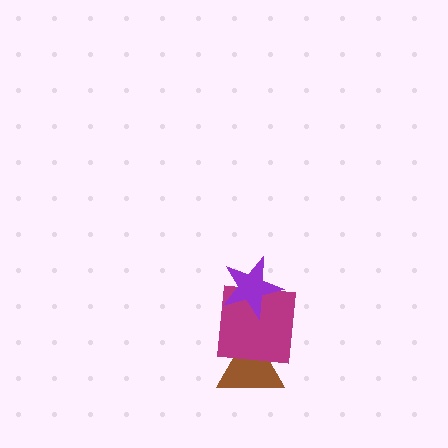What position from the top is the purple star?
The purple star is 1st from the top.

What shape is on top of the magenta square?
The purple star is on top of the magenta square.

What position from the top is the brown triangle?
The brown triangle is 3rd from the top.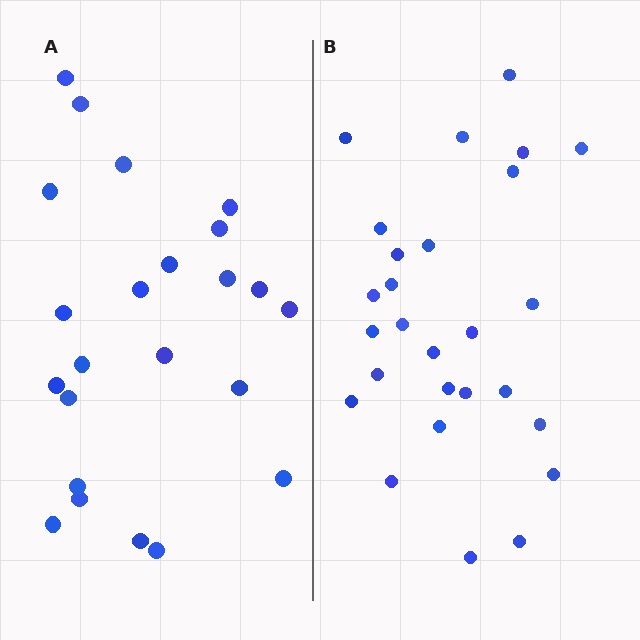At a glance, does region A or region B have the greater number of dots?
Region B (the right region) has more dots.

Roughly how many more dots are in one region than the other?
Region B has about 4 more dots than region A.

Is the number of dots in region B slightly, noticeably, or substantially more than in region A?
Region B has only slightly more — the two regions are fairly close. The ratio is roughly 1.2 to 1.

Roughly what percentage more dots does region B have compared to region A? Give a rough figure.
About 15% more.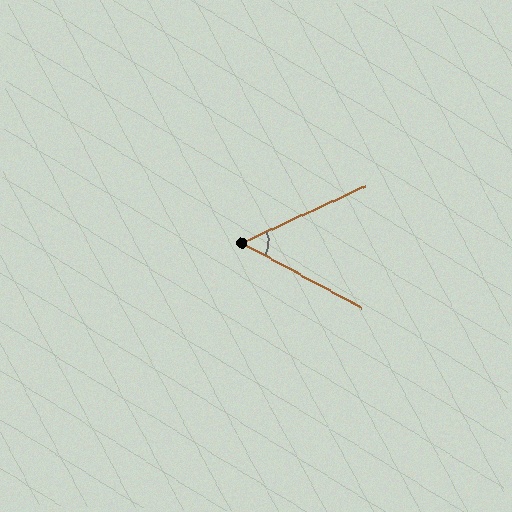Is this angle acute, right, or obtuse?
It is acute.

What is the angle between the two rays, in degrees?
Approximately 53 degrees.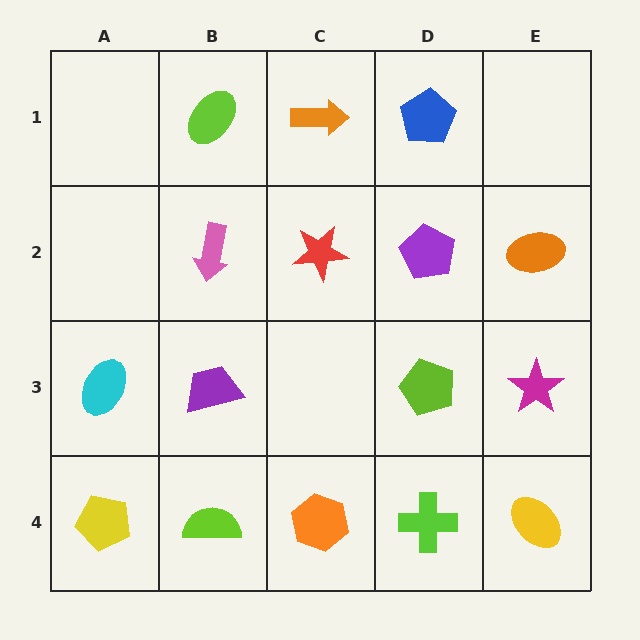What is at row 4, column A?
A yellow pentagon.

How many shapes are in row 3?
4 shapes.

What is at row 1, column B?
A lime ellipse.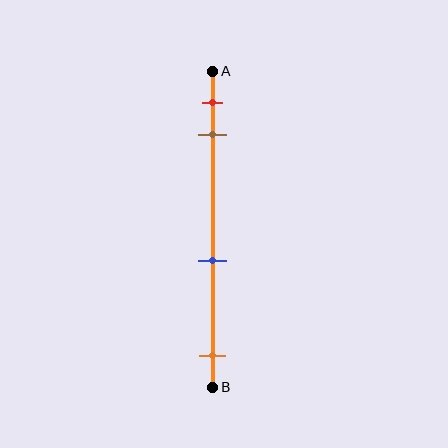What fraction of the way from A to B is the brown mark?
The brown mark is approximately 20% (0.2) of the way from A to B.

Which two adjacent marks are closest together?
The red and brown marks are the closest adjacent pair.